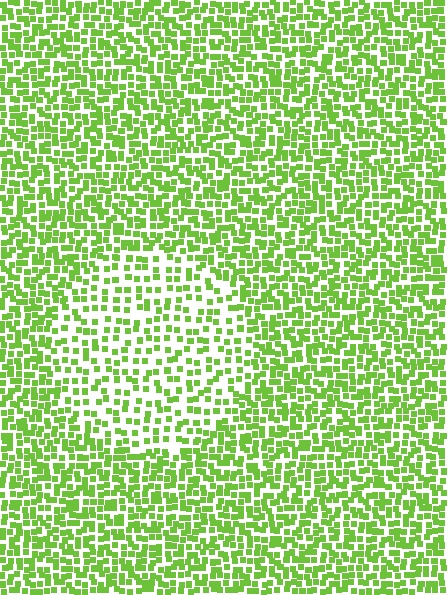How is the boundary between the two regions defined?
The boundary is defined by a change in element density (approximately 1.9x ratio). All elements are the same color, size, and shape.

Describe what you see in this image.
The image contains small lime elements arranged at two different densities. A circle-shaped region is visible where the elements are less densely packed than the surrounding area.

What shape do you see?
I see a circle.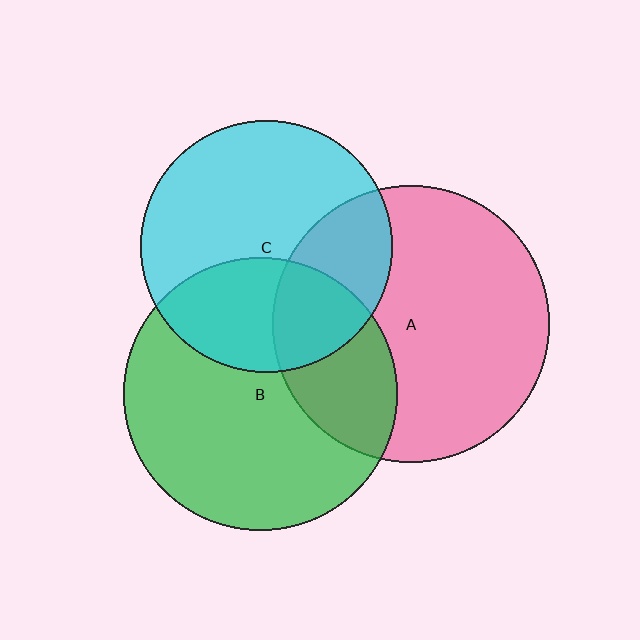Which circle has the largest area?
Circle A (pink).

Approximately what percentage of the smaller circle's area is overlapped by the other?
Approximately 30%.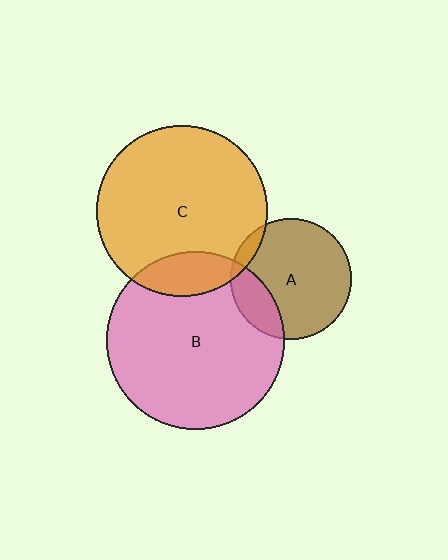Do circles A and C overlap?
Yes.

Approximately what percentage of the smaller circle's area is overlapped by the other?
Approximately 5%.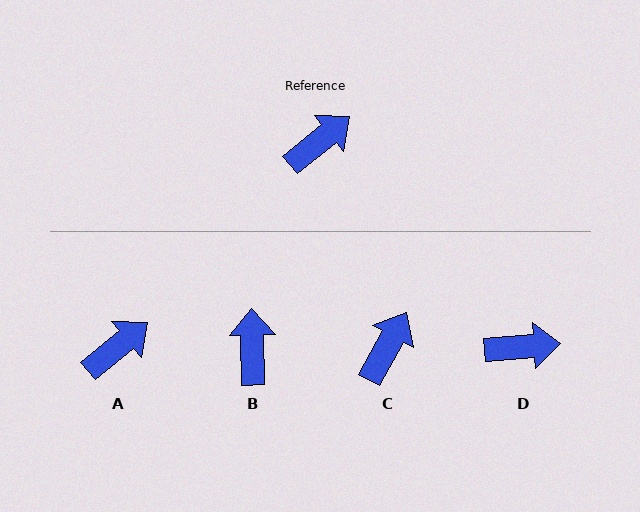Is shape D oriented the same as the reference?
No, it is off by about 35 degrees.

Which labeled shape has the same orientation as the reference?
A.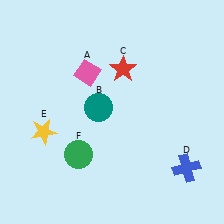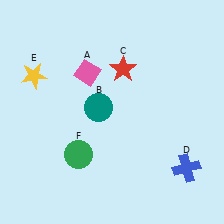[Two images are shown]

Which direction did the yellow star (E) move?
The yellow star (E) moved up.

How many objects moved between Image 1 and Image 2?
1 object moved between the two images.